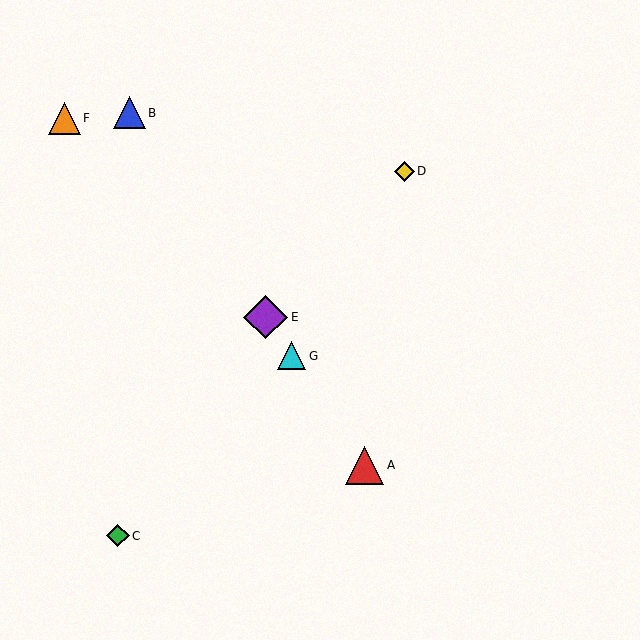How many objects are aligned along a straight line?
4 objects (A, B, E, G) are aligned along a straight line.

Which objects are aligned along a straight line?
Objects A, B, E, G are aligned along a straight line.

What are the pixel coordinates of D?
Object D is at (404, 171).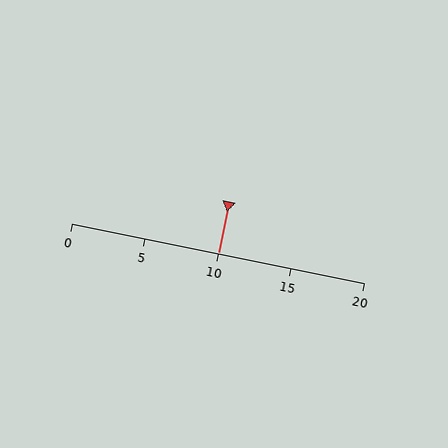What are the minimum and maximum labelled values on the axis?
The axis runs from 0 to 20.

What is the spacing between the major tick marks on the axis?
The major ticks are spaced 5 apart.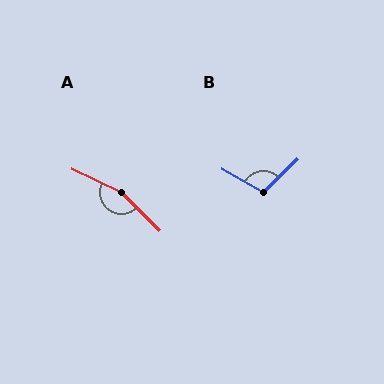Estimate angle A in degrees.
Approximately 160 degrees.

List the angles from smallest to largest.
B (107°), A (160°).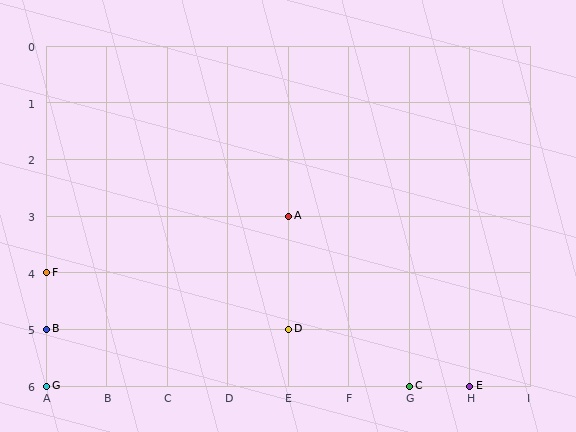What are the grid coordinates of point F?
Point F is at grid coordinates (A, 4).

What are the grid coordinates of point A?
Point A is at grid coordinates (E, 3).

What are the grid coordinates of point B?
Point B is at grid coordinates (A, 5).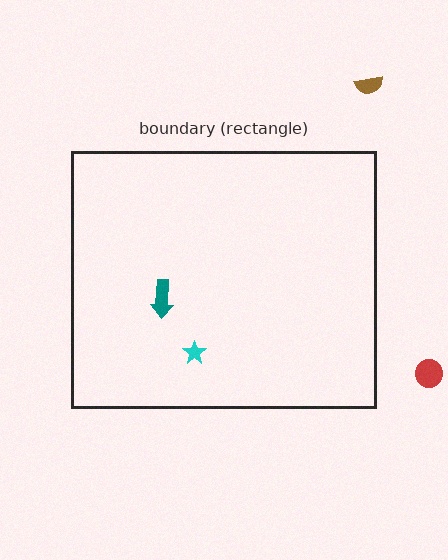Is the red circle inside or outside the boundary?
Outside.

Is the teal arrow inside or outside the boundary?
Inside.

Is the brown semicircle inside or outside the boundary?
Outside.